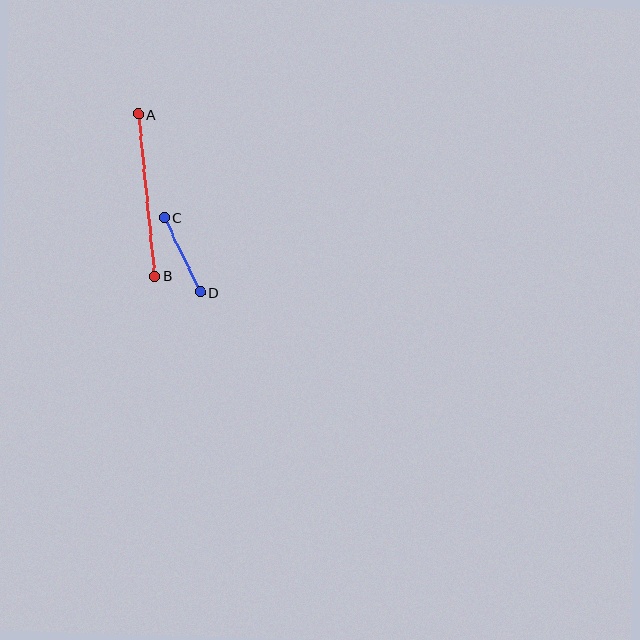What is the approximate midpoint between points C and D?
The midpoint is at approximately (182, 255) pixels.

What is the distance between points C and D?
The distance is approximately 83 pixels.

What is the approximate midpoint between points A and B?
The midpoint is at approximately (147, 195) pixels.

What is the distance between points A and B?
The distance is approximately 163 pixels.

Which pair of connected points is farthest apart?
Points A and B are farthest apart.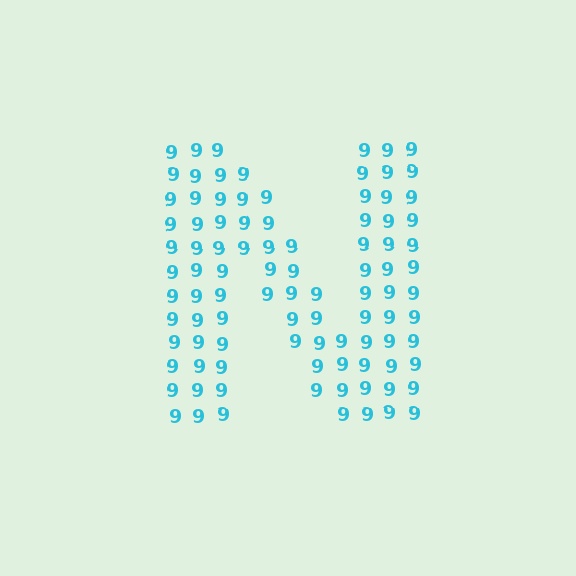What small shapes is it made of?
It is made of small digit 9's.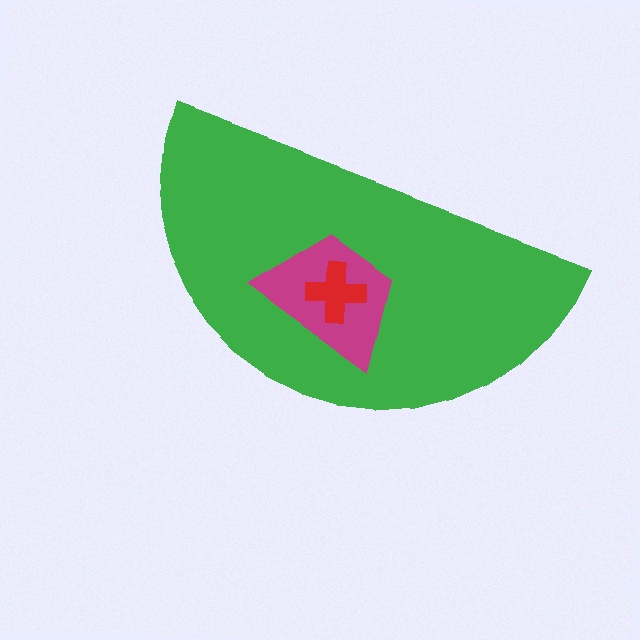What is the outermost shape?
The green semicircle.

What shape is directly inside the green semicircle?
The magenta trapezoid.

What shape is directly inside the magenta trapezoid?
The red cross.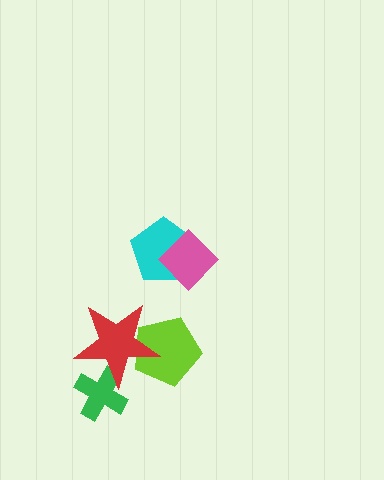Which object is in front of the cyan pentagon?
The pink diamond is in front of the cyan pentagon.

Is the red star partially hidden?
No, no other shape covers it.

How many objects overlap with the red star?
2 objects overlap with the red star.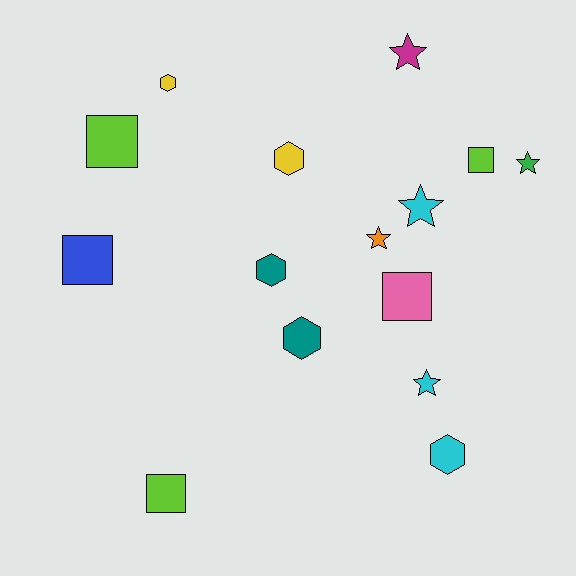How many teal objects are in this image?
There are 2 teal objects.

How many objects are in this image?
There are 15 objects.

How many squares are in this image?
There are 5 squares.